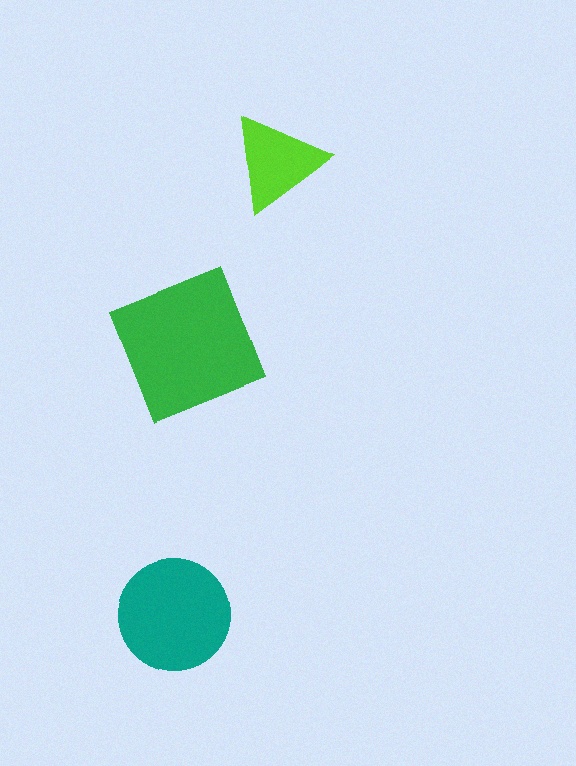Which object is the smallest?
The lime triangle.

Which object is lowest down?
The teal circle is bottommost.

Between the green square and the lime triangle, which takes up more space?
The green square.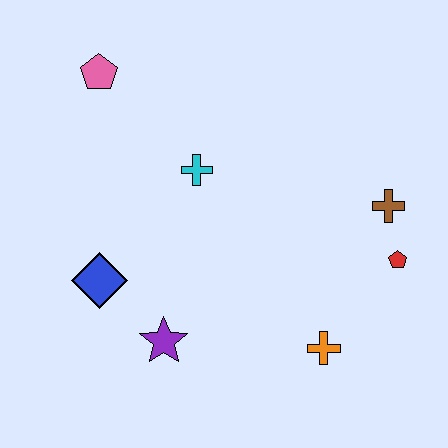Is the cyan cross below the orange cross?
No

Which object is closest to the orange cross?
The red pentagon is closest to the orange cross.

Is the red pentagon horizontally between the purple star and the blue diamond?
No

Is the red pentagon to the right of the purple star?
Yes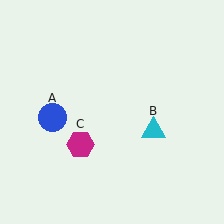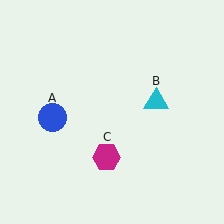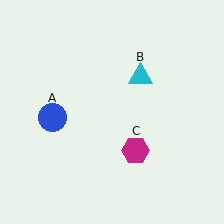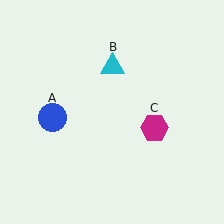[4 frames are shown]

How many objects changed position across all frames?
2 objects changed position: cyan triangle (object B), magenta hexagon (object C).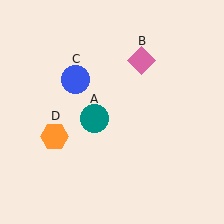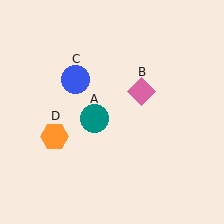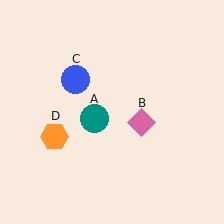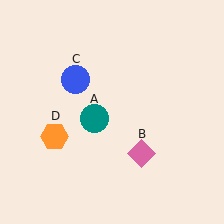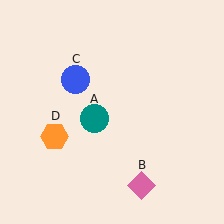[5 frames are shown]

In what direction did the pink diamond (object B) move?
The pink diamond (object B) moved down.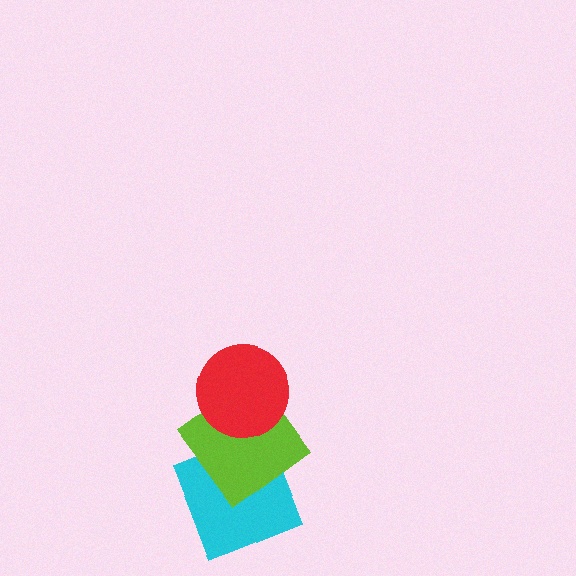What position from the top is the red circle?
The red circle is 1st from the top.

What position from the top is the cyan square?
The cyan square is 3rd from the top.